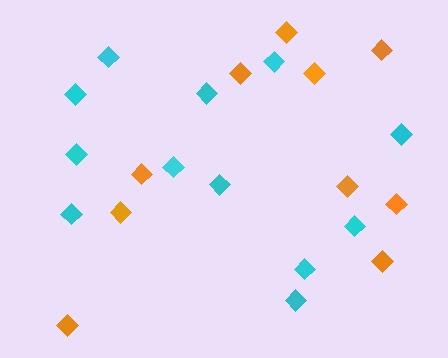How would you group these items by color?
There are 2 groups: one group of orange diamonds (10) and one group of cyan diamonds (12).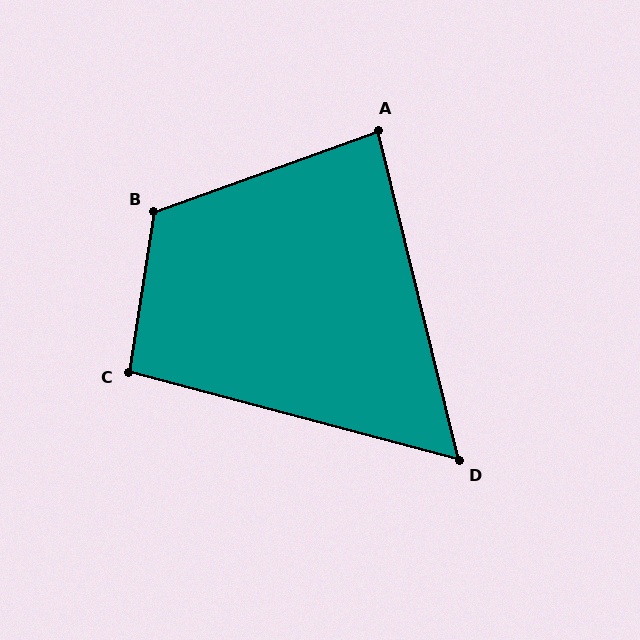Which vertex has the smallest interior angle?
D, at approximately 61 degrees.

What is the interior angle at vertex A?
Approximately 84 degrees (acute).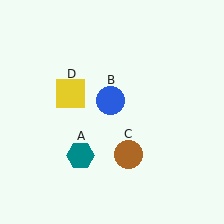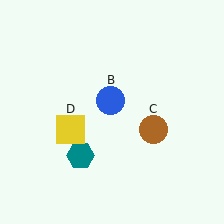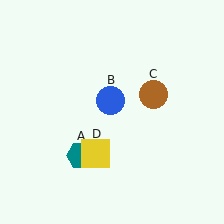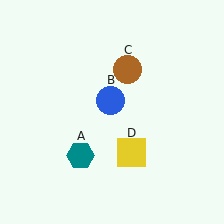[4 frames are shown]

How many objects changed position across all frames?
2 objects changed position: brown circle (object C), yellow square (object D).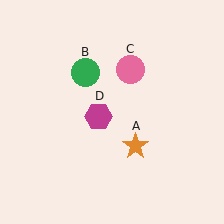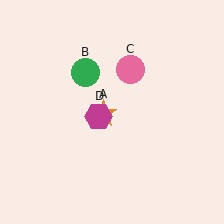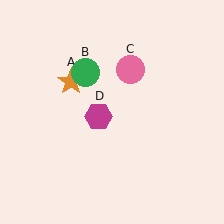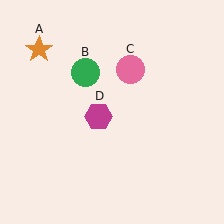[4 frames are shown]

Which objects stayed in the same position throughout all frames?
Green circle (object B) and pink circle (object C) and magenta hexagon (object D) remained stationary.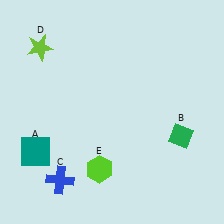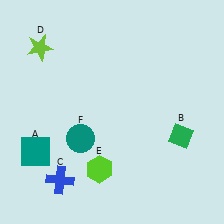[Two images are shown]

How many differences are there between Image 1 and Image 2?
There is 1 difference between the two images.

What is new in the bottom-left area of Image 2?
A teal circle (F) was added in the bottom-left area of Image 2.